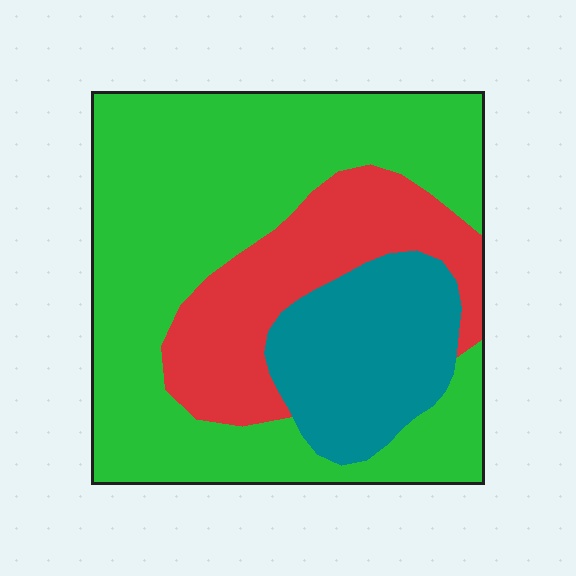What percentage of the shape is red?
Red takes up about one quarter (1/4) of the shape.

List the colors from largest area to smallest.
From largest to smallest: green, red, teal.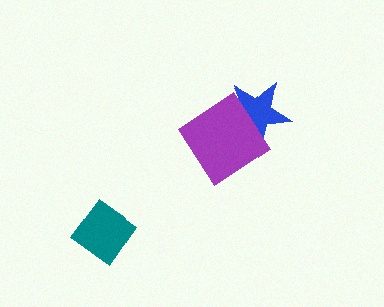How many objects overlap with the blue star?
1 object overlaps with the blue star.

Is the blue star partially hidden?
Yes, it is partially covered by another shape.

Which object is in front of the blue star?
The purple diamond is in front of the blue star.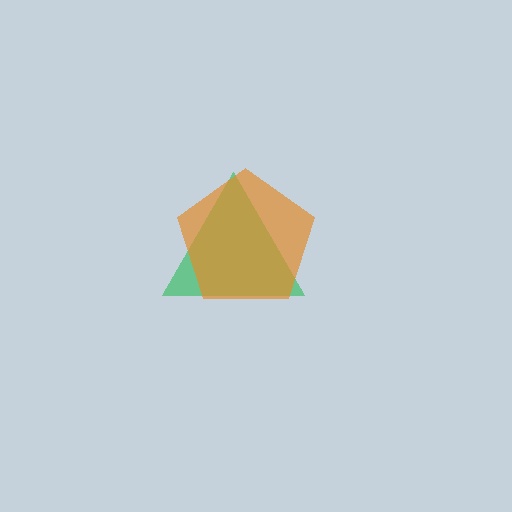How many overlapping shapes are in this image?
There are 2 overlapping shapes in the image.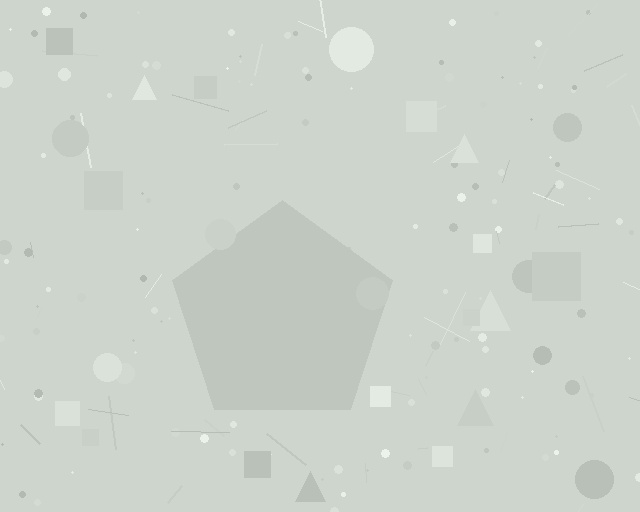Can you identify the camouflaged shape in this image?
The camouflaged shape is a pentagon.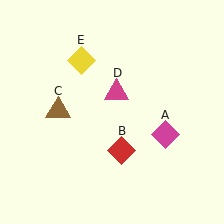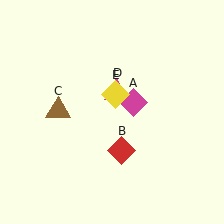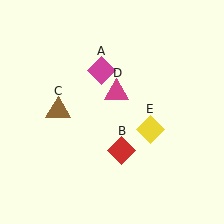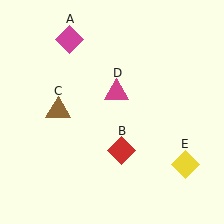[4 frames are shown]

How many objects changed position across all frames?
2 objects changed position: magenta diamond (object A), yellow diamond (object E).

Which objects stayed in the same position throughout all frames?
Red diamond (object B) and brown triangle (object C) and magenta triangle (object D) remained stationary.